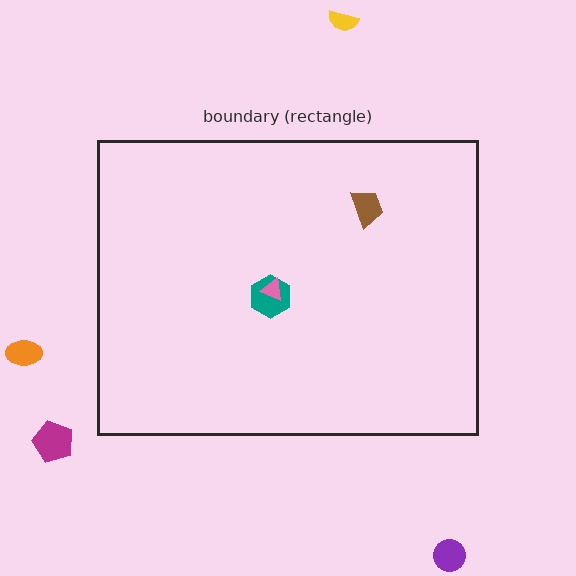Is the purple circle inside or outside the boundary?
Outside.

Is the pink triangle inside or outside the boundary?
Inside.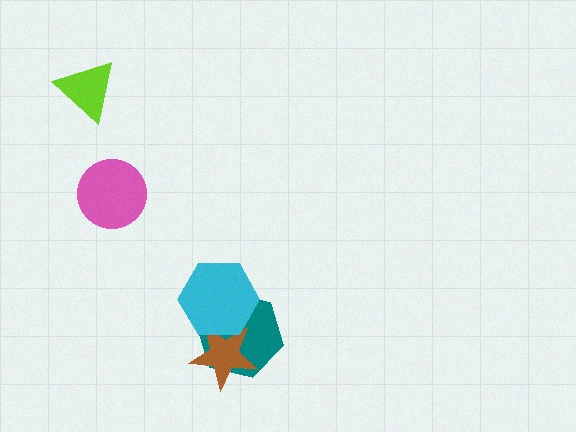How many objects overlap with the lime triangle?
0 objects overlap with the lime triangle.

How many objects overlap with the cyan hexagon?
2 objects overlap with the cyan hexagon.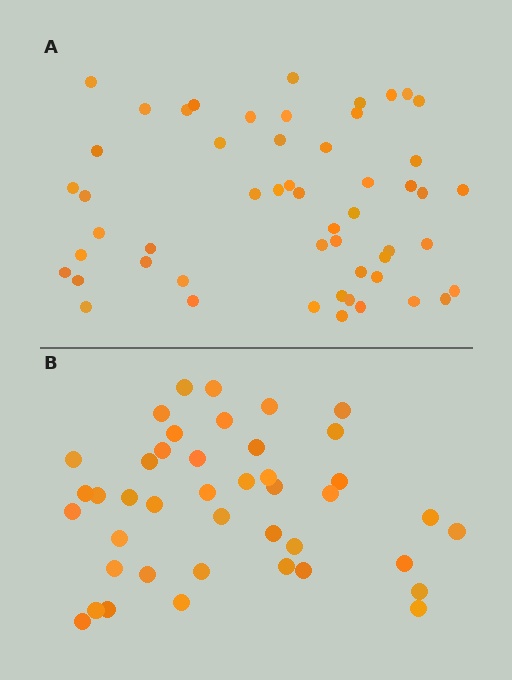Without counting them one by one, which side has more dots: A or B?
Region A (the top region) has more dots.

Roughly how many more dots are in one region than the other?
Region A has roughly 12 or so more dots than region B.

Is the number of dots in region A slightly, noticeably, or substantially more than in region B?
Region A has noticeably more, but not dramatically so. The ratio is roughly 1.3 to 1.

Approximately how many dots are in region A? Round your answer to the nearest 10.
About 50 dots. (The exact count is 53, which rounds to 50.)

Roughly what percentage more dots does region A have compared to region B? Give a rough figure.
About 25% more.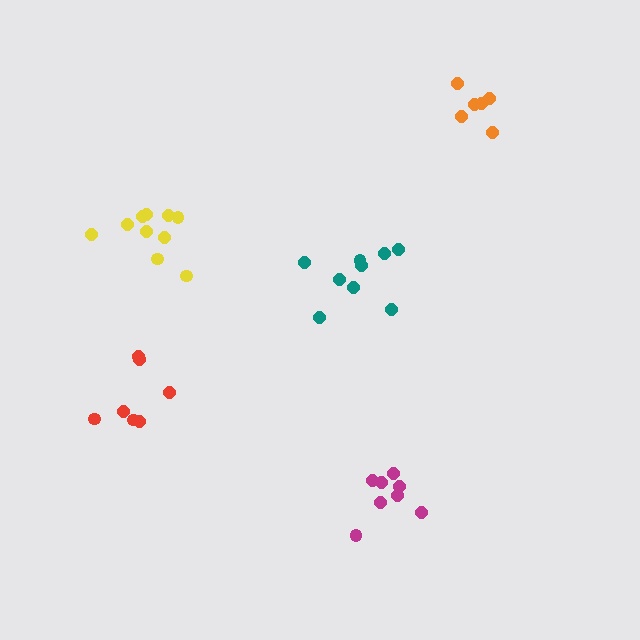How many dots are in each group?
Group 1: 8 dots, Group 2: 6 dots, Group 3: 10 dots, Group 4: 9 dots, Group 5: 7 dots (40 total).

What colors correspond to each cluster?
The clusters are colored: magenta, orange, yellow, teal, red.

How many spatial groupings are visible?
There are 5 spatial groupings.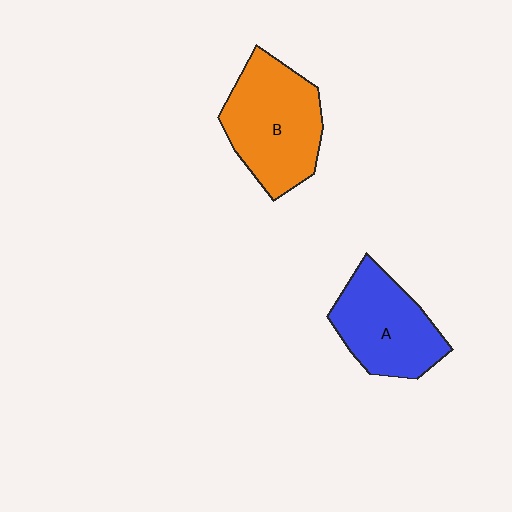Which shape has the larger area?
Shape B (orange).